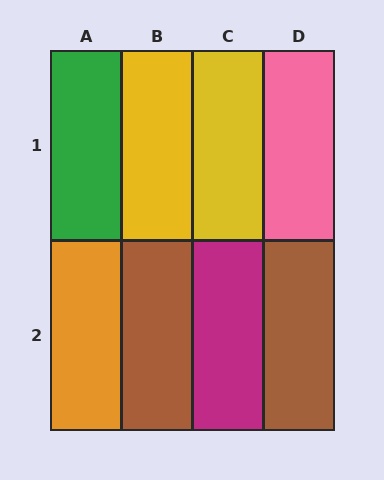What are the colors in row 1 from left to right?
Green, yellow, yellow, pink.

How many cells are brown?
2 cells are brown.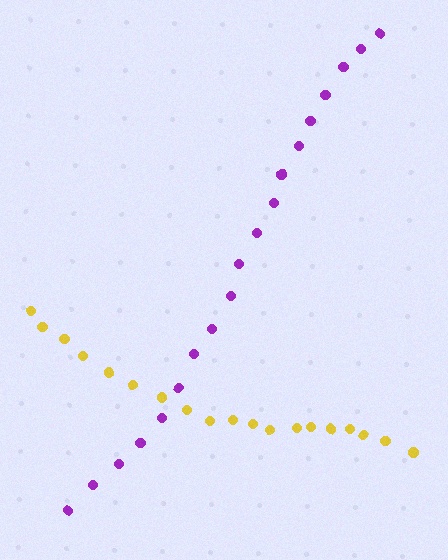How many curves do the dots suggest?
There are 2 distinct paths.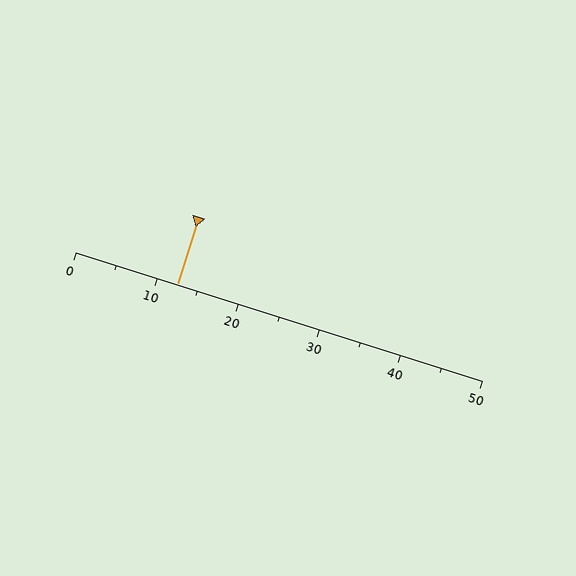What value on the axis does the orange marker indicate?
The marker indicates approximately 12.5.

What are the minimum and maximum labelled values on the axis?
The axis runs from 0 to 50.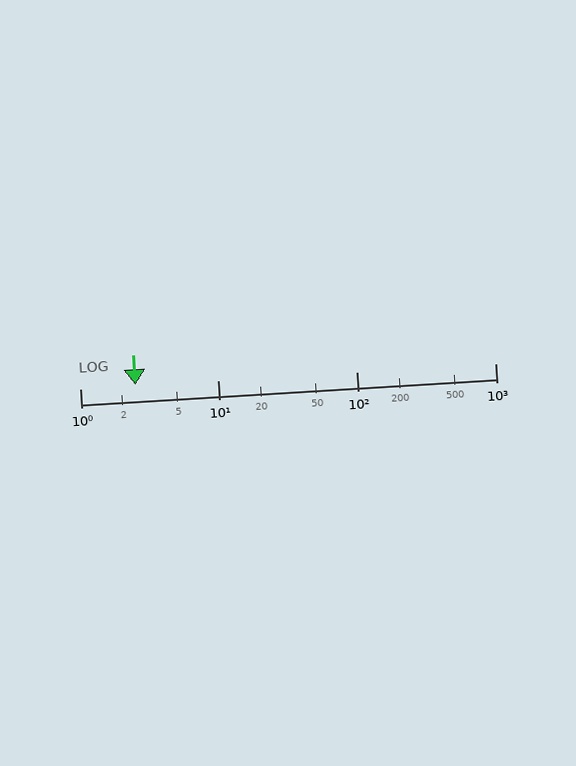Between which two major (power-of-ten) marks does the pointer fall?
The pointer is between 1 and 10.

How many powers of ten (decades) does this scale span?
The scale spans 3 decades, from 1 to 1000.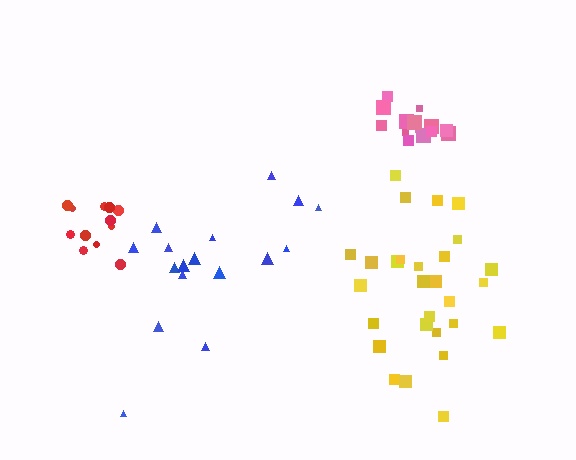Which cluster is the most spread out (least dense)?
Blue.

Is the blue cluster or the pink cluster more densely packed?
Pink.